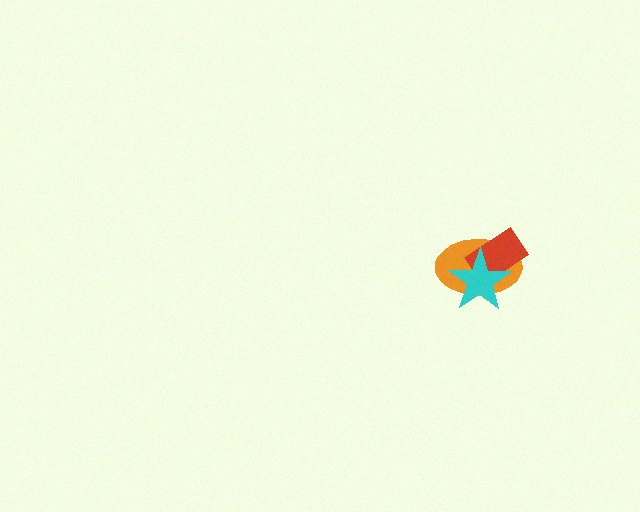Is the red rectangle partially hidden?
Yes, it is partially covered by another shape.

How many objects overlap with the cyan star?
2 objects overlap with the cyan star.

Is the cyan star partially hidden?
No, no other shape covers it.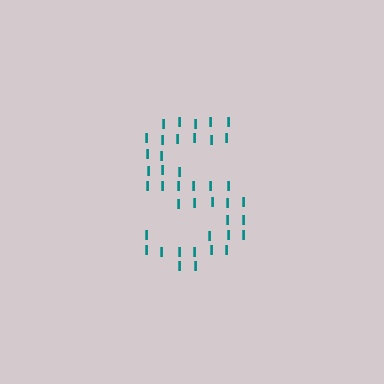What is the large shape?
The large shape is the letter S.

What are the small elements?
The small elements are letter I's.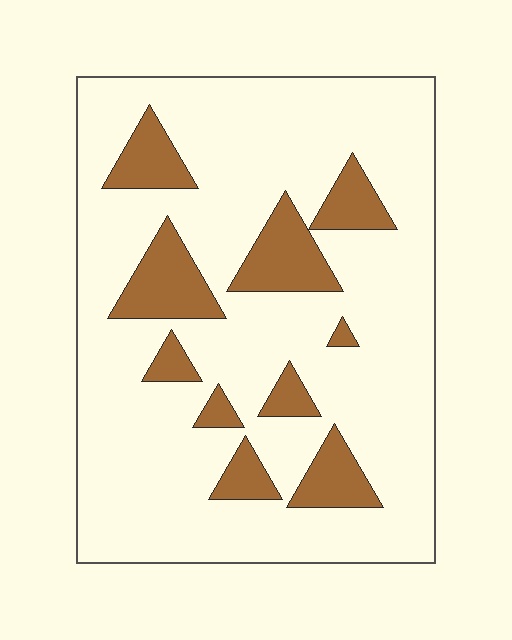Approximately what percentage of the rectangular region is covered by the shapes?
Approximately 20%.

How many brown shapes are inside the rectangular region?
10.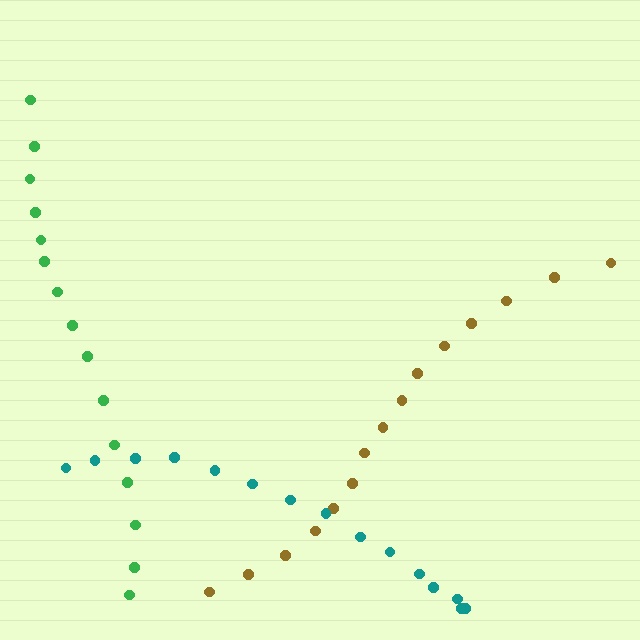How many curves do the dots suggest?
There are 3 distinct paths.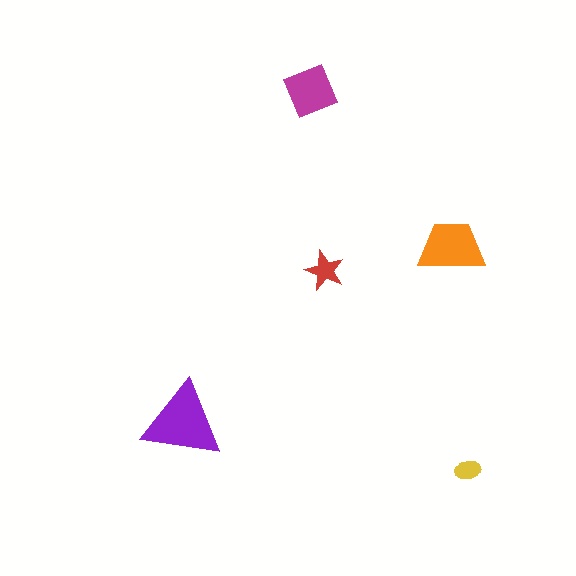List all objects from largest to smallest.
The purple triangle, the orange trapezoid, the magenta square, the red star, the yellow ellipse.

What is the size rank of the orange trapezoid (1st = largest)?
2nd.